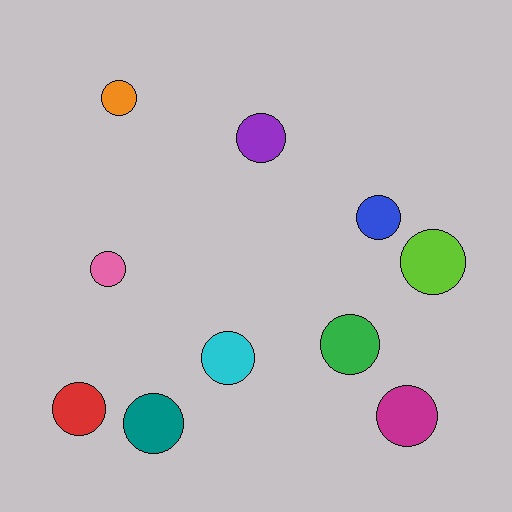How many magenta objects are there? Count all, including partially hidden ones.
There is 1 magenta object.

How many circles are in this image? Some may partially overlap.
There are 10 circles.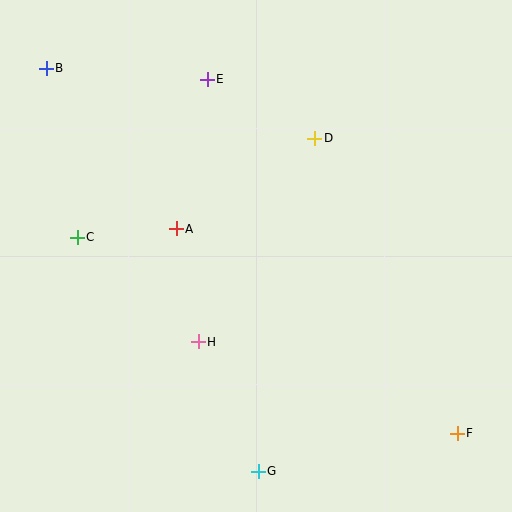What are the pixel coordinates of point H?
Point H is at (198, 342).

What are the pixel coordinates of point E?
Point E is at (207, 79).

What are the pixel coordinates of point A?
Point A is at (176, 229).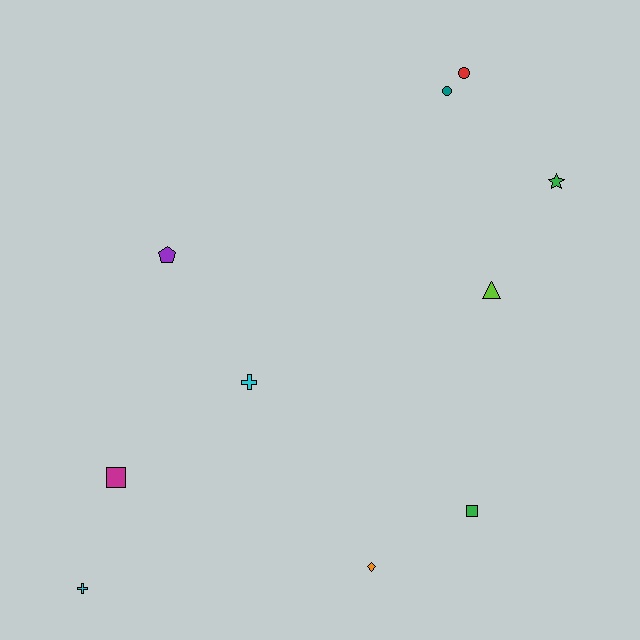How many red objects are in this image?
There is 1 red object.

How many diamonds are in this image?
There is 1 diamond.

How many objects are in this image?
There are 10 objects.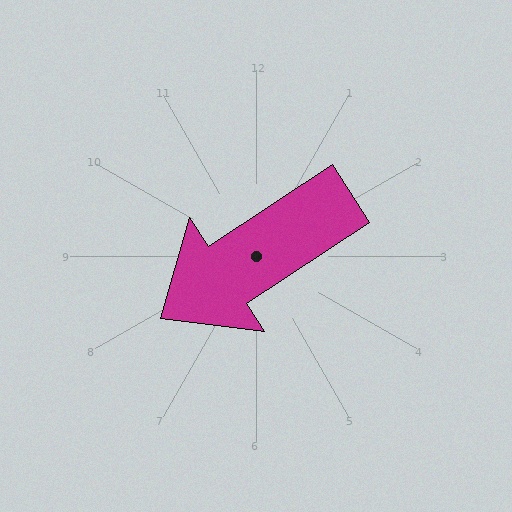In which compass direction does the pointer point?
Southwest.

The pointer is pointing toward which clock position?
Roughly 8 o'clock.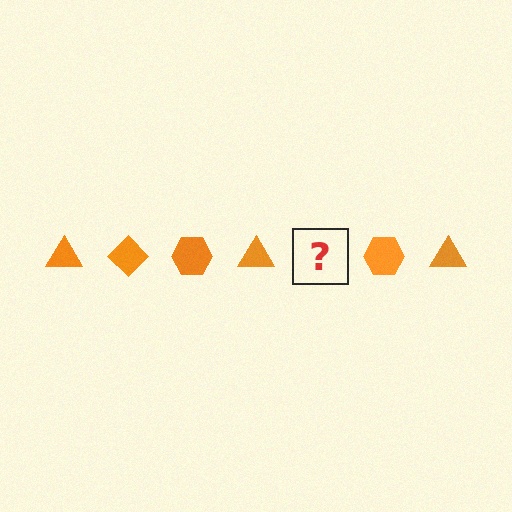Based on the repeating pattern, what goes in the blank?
The blank should be an orange diamond.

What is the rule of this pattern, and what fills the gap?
The rule is that the pattern cycles through triangle, diamond, hexagon shapes in orange. The gap should be filled with an orange diamond.